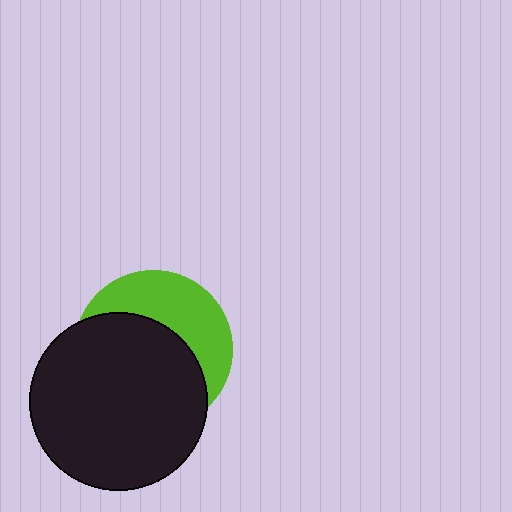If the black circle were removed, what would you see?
You would see the complete lime circle.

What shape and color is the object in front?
The object in front is a black circle.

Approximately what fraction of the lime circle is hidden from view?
Roughly 60% of the lime circle is hidden behind the black circle.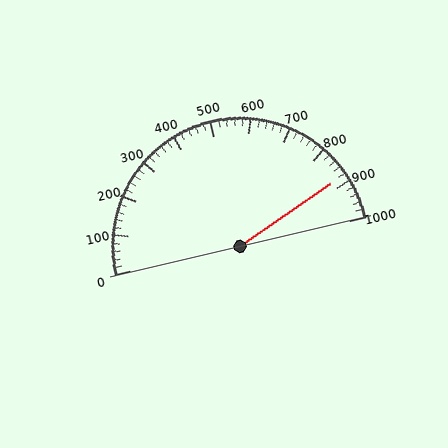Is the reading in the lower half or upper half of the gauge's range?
The reading is in the upper half of the range (0 to 1000).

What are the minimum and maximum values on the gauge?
The gauge ranges from 0 to 1000.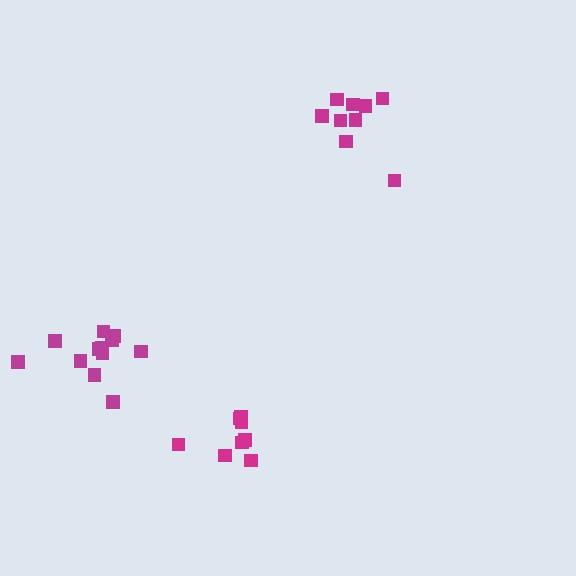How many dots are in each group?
Group 1: 8 dots, Group 2: 9 dots, Group 3: 12 dots (29 total).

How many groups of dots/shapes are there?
There are 3 groups.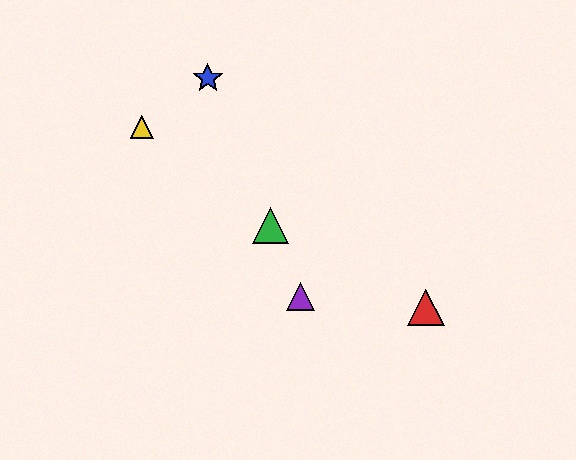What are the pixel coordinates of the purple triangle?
The purple triangle is at (301, 297).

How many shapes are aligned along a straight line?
3 shapes (the blue star, the green triangle, the purple triangle) are aligned along a straight line.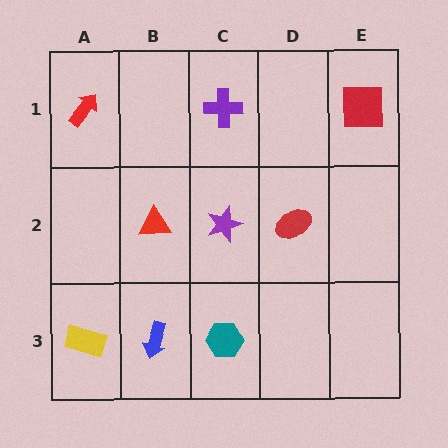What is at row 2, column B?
A red triangle.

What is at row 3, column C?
A teal hexagon.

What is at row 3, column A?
A yellow rectangle.